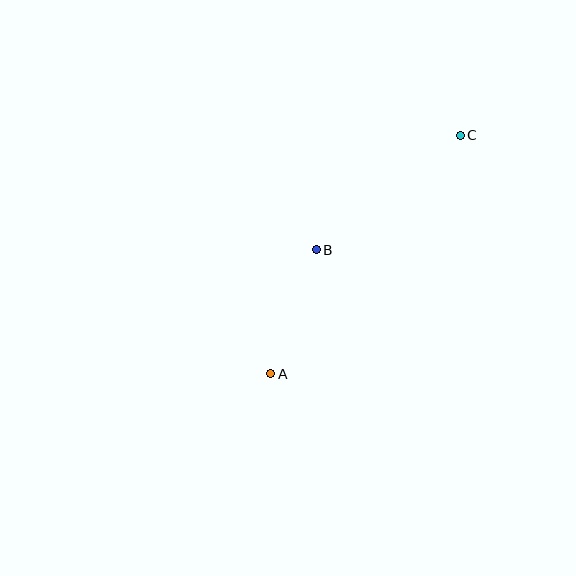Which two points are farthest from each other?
Points A and C are farthest from each other.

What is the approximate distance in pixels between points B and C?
The distance between B and C is approximately 184 pixels.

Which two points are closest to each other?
Points A and B are closest to each other.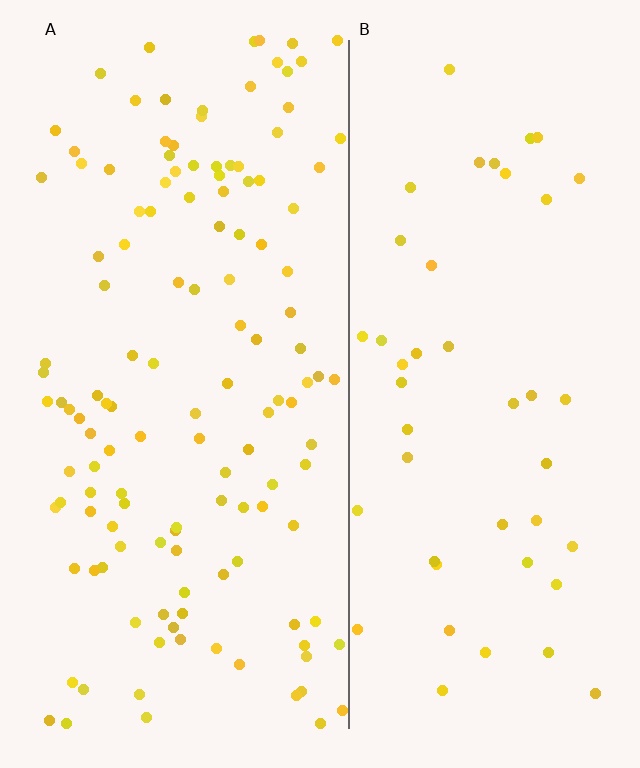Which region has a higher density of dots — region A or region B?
A (the left).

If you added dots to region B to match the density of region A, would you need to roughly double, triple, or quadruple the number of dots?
Approximately triple.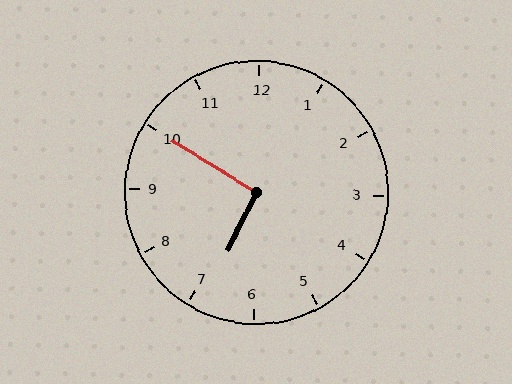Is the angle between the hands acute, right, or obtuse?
It is right.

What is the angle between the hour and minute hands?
Approximately 95 degrees.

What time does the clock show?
6:50.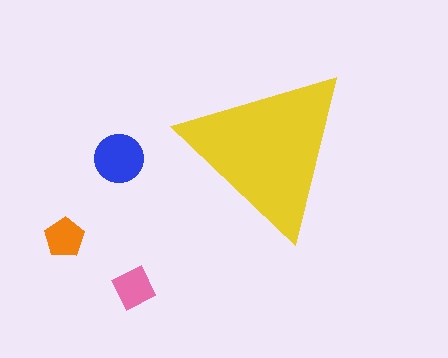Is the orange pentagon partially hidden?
No, the orange pentagon is fully visible.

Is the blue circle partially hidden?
No, the blue circle is fully visible.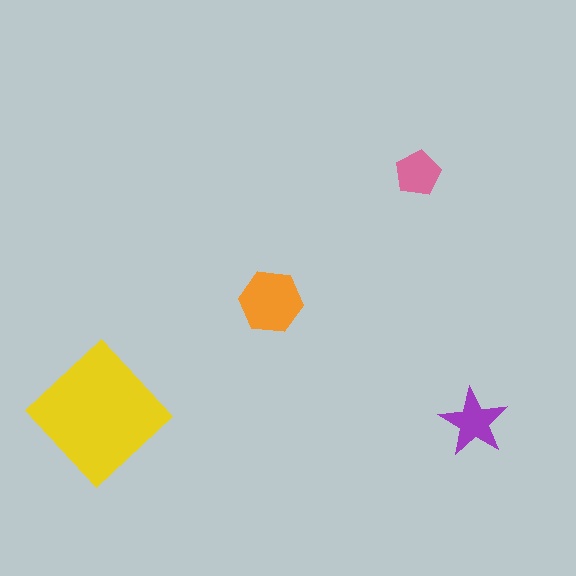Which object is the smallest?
The pink pentagon.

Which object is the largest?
The yellow diamond.